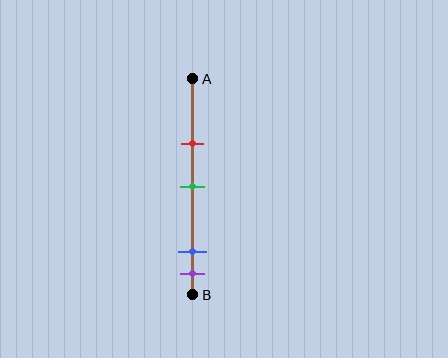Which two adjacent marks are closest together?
The blue and purple marks are the closest adjacent pair.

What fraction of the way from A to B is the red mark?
The red mark is approximately 30% (0.3) of the way from A to B.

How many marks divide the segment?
There are 4 marks dividing the segment.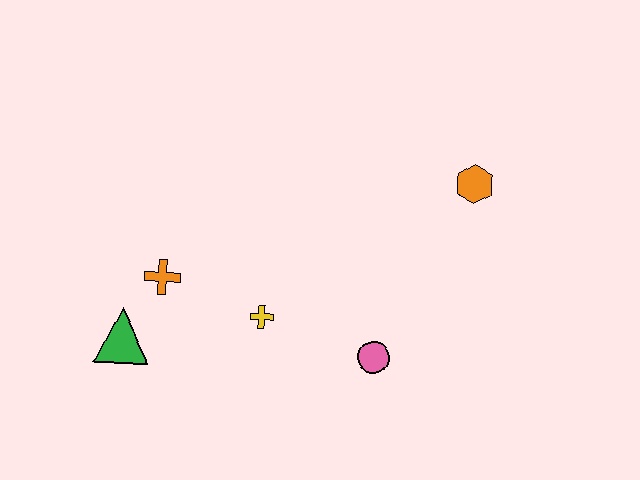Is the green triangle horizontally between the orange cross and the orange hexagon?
No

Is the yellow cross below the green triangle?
No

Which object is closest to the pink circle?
The yellow cross is closest to the pink circle.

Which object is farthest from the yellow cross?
The orange hexagon is farthest from the yellow cross.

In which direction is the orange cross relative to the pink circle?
The orange cross is to the left of the pink circle.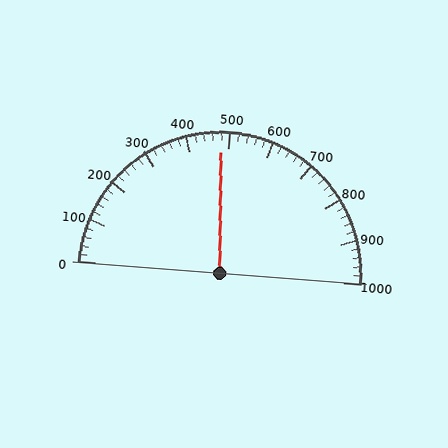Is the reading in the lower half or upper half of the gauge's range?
The reading is in the lower half of the range (0 to 1000).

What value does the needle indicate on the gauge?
The needle indicates approximately 480.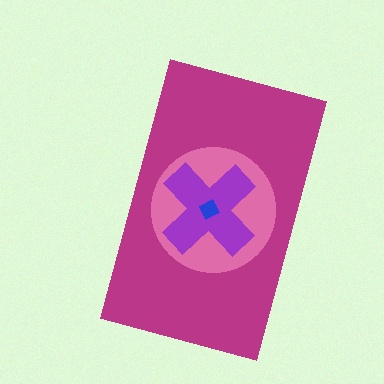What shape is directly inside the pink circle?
The purple cross.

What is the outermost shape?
The magenta rectangle.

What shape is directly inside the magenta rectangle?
The pink circle.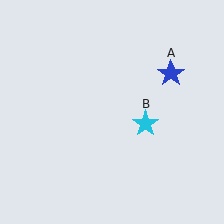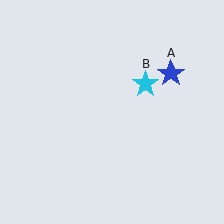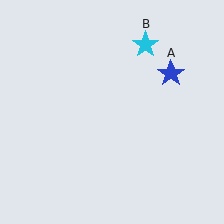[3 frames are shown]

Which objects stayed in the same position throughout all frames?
Blue star (object A) remained stationary.